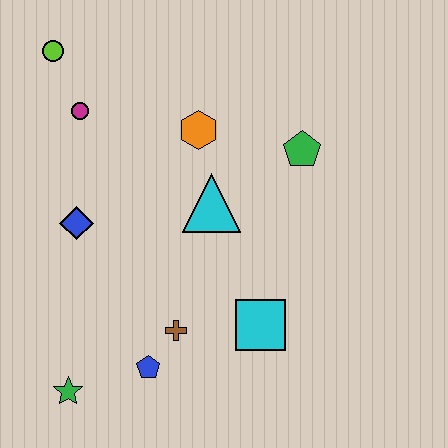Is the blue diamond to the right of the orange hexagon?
No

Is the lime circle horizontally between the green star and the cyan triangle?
No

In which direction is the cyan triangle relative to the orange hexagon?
The cyan triangle is below the orange hexagon.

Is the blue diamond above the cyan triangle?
No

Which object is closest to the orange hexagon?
The cyan triangle is closest to the orange hexagon.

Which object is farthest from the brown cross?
The lime circle is farthest from the brown cross.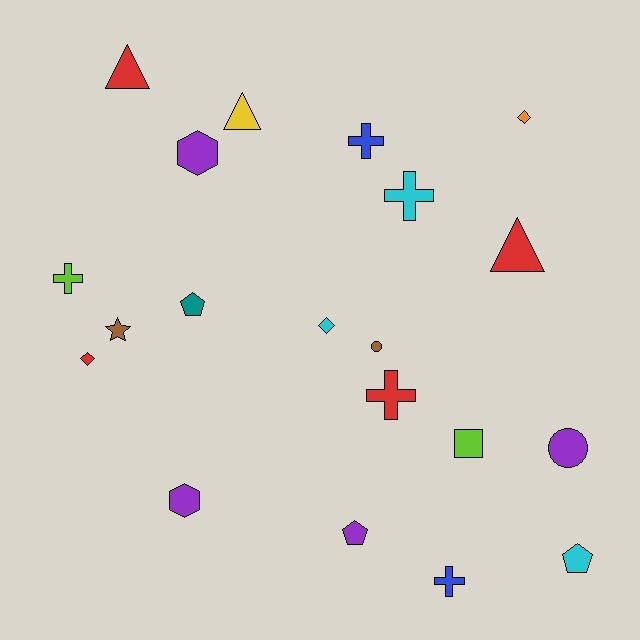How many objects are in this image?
There are 20 objects.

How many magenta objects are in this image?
There are no magenta objects.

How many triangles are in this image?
There are 3 triangles.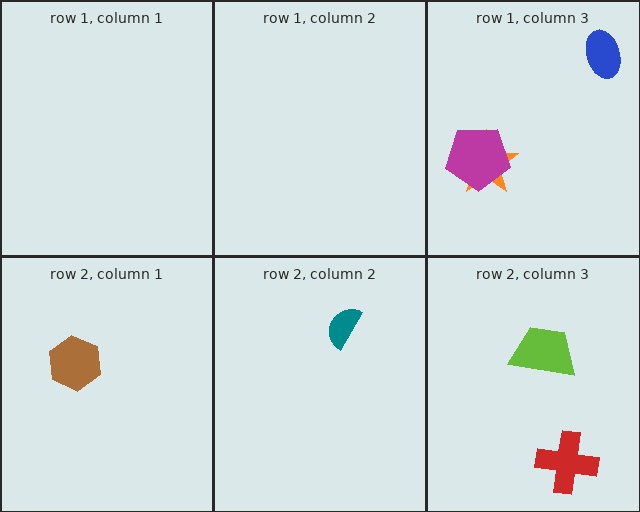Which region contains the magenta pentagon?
The row 1, column 3 region.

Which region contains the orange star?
The row 1, column 3 region.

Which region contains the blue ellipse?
The row 1, column 3 region.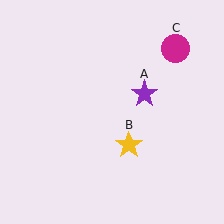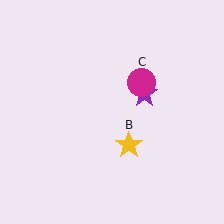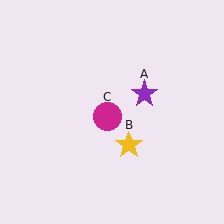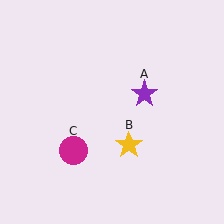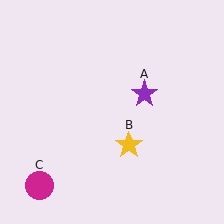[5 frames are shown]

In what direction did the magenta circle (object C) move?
The magenta circle (object C) moved down and to the left.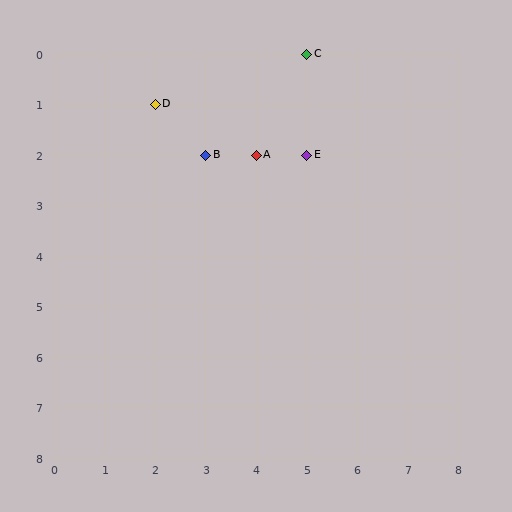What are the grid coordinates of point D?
Point D is at grid coordinates (2, 1).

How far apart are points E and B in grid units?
Points E and B are 2 columns apart.